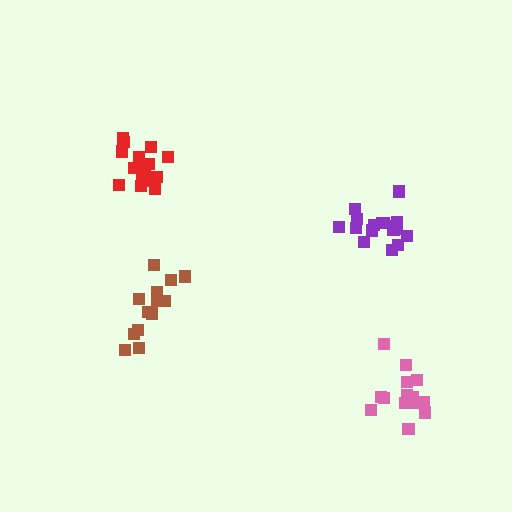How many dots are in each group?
Group 1: 17 dots, Group 2: 17 dots, Group 3: 13 dots, Group 4: 15 dots (62 total).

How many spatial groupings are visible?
There are 4 spatial groupings.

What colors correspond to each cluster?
The clusters are colored: red, purple, brown, pink.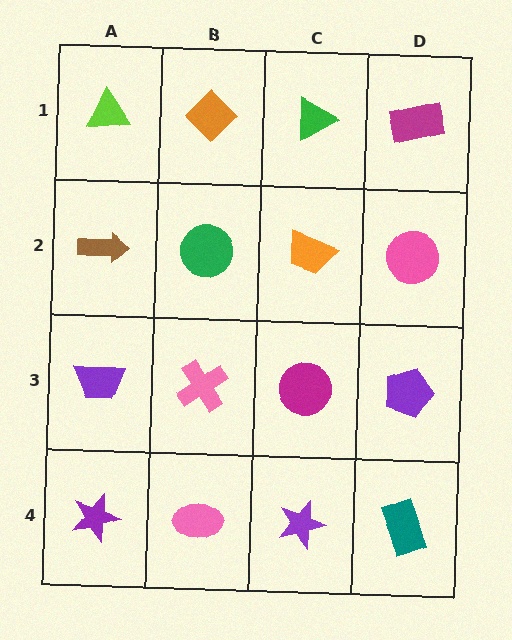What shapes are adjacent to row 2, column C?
A green triangle (row 1, column C), a magenta circle (row 3, column C), a green circle (row 2, column B), a pink circle (row 2, column D).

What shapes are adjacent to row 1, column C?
An orange trapezoid (row 2, column C), an orange diamond (row 1, column B), a magenta rectangle (row 1, column D).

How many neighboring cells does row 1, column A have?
2.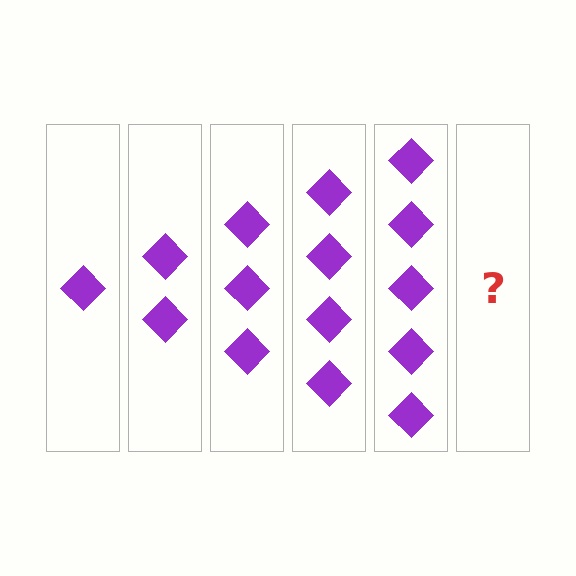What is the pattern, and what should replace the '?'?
The pattern is that each step adds one more diamond. The '?' should be 6 diamonds.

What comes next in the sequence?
The next element should be 6 diamonds.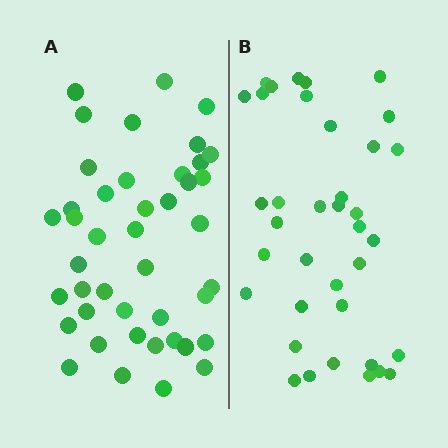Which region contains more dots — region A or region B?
Region A (the left region) has more dots.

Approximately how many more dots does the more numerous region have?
Region A has about 6 more dots than region B.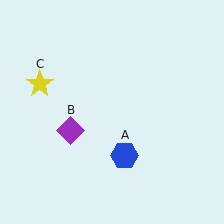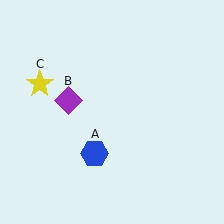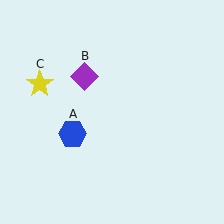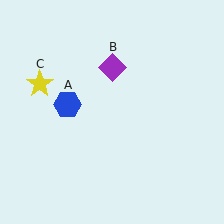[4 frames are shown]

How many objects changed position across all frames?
2 objects changed position: blue hexagon (object A), purple diamond (object B).